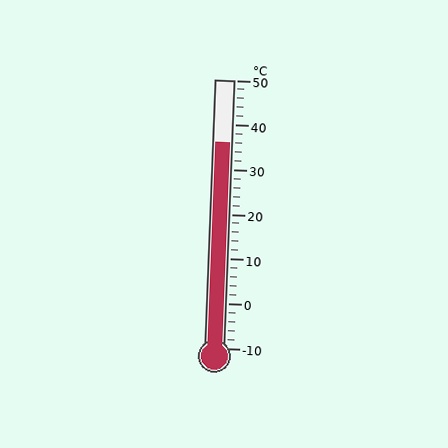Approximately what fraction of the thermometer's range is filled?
The thermometer is filled to approximately 75% of its range.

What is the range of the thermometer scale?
The thermometer scale ranges from -10°C to 50°C.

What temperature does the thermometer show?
The thermometer shows approximately 36°C.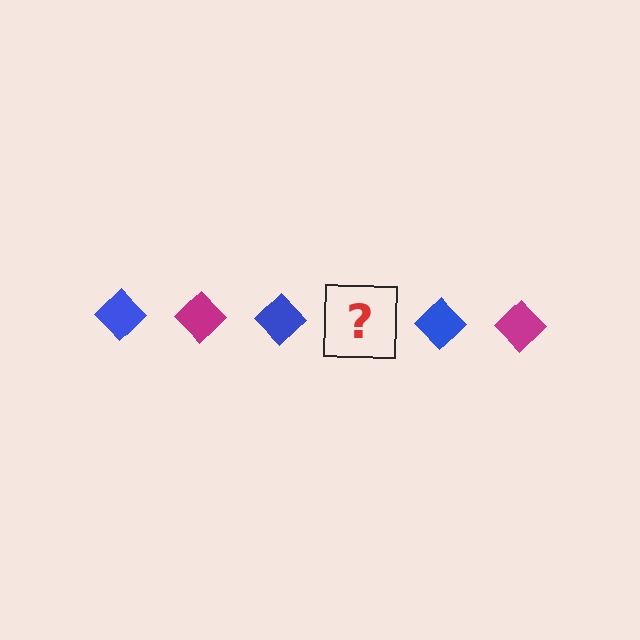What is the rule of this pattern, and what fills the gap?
The rule is that the pattern cycles through blue, magenta diamonds. The gap should be filled with a magenta diamond.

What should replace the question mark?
The question mark should be replaced with a magenta diamond.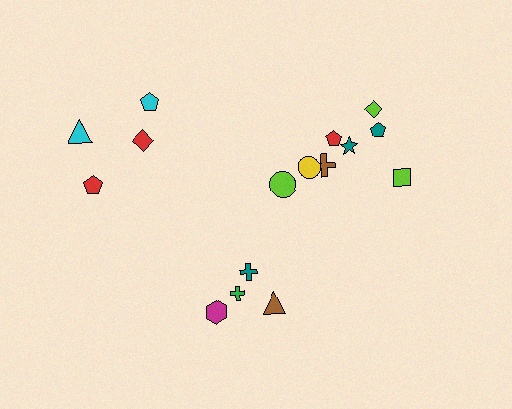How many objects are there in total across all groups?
There are 16 objects.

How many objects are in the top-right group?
There are 8 objects.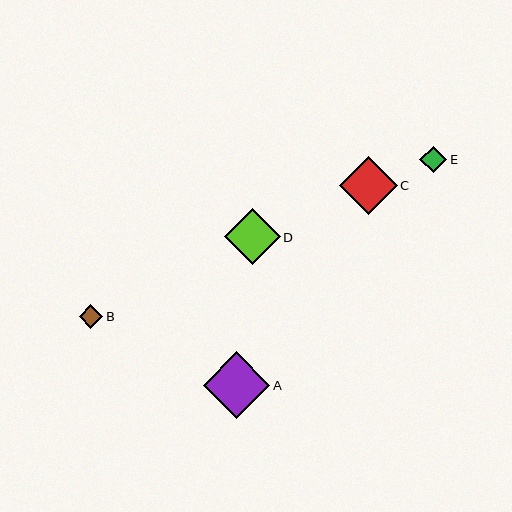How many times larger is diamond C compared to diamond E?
Diamond C is approximately 2.2 times the size of diamond E.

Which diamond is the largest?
Diamond A is the largest with a size of approximately 66 pixels.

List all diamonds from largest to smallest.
From largest to smallest: A, C, D, E, B.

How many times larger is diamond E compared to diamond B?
Diamond E is approximately 1.1 times the size of diamond B.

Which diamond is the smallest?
Diamond B is the smallest with a size of approximately 23 pixels.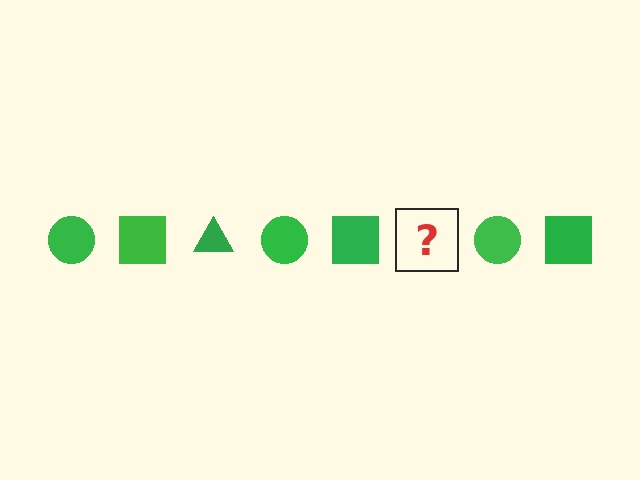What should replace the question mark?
The question mark should be replaced with a green triangle.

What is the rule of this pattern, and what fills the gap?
The rule is that the pattern cycles through circle, square, triangle shapes in green. The gap should be filled with a green triangle.